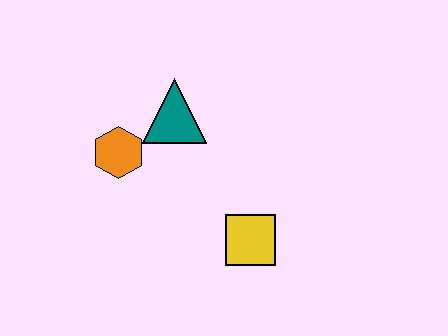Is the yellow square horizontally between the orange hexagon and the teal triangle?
No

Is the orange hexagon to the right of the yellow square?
No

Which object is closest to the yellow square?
The teal triangle is closest to the yellow square.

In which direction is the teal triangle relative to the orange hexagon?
The teal triangle is to the right of the orange hexagon.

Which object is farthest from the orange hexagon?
The yellow square is farthest from the orange hexagon.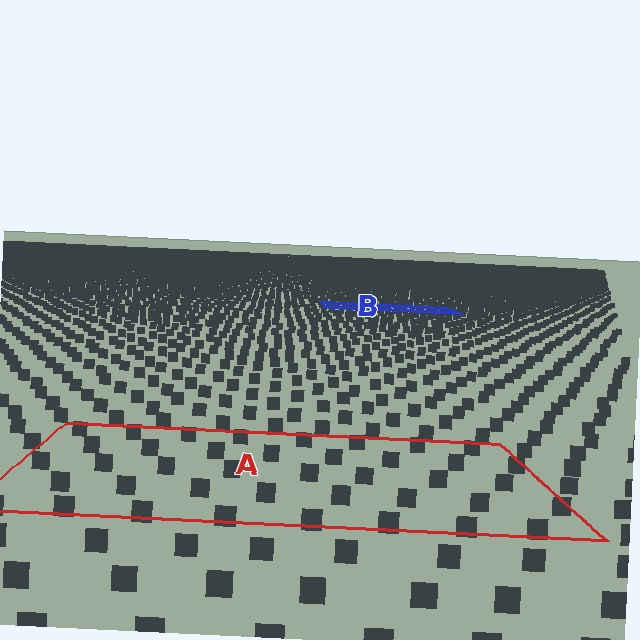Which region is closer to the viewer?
Region A is closer. The texture elements there are larger and more spread out.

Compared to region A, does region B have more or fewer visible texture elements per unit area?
Region B has more texture elements per unit area — they are packed more densely because it is farther away.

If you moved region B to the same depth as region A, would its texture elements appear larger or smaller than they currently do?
They would appear larger. At a closer depth, the same texture elements are projected at a bigger on-screen size.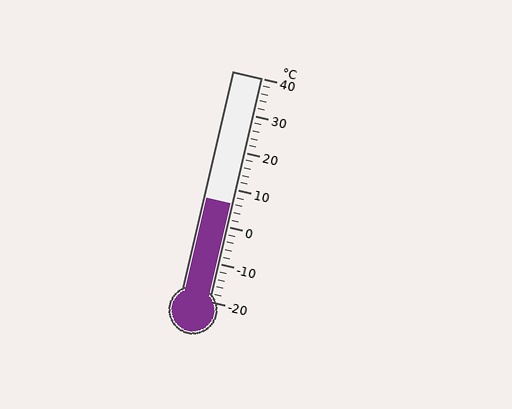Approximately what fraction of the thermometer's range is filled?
The thermometer is filled to approximately 45% of its range.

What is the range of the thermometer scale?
The thermometer scale ranges from -20°C to 40°C.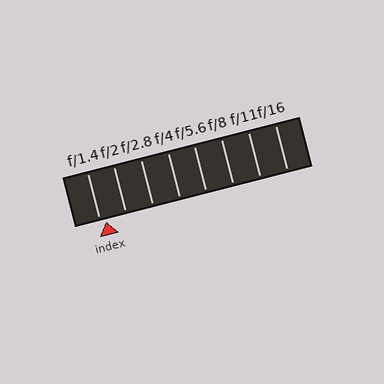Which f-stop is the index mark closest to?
The index mark is closest to f/1.4.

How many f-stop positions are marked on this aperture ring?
There are 8 f-stop positions marked.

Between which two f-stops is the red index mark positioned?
The index mark is between f/1.4 and f/2.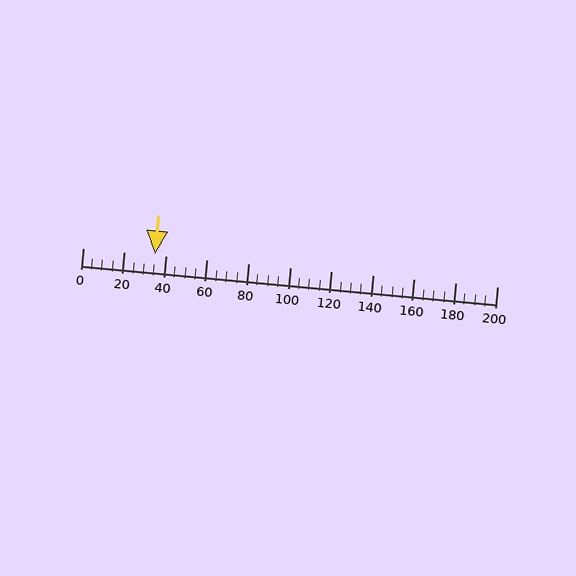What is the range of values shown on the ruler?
The ruler shows values from 0 to 200.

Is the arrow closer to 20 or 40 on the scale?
The arrow is closer to 40.